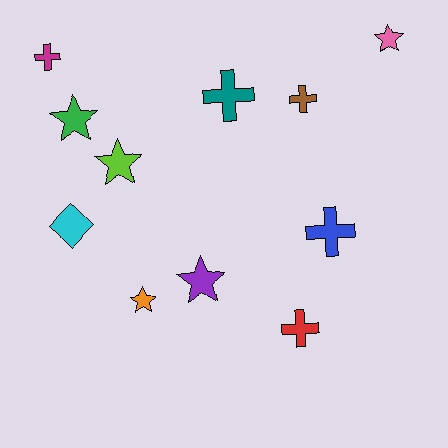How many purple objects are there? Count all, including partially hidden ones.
There is 1 purple object.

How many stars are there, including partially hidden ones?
There are 5 stars.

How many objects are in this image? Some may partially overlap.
There are 11 objects.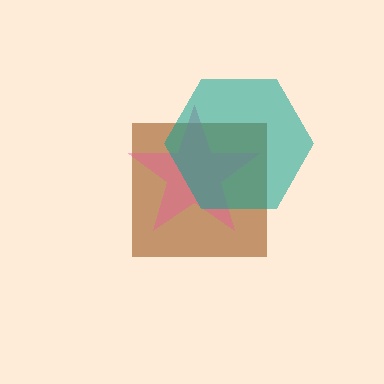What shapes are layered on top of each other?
The layered shapes are: a brown square, a pink star, a teal hexagon.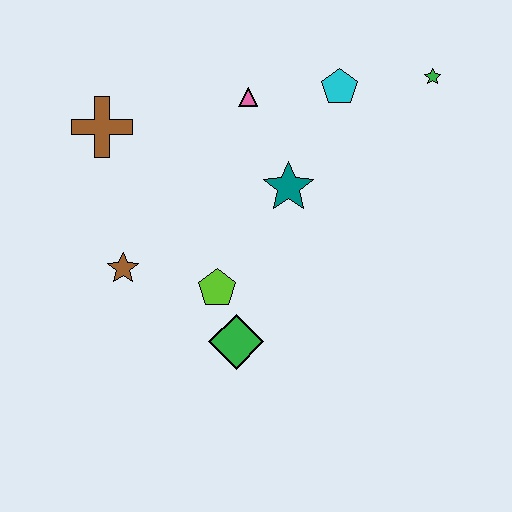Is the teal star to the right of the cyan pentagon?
No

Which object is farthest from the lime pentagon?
The green star is farthest from the lime pentagon.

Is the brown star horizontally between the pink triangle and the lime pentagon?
No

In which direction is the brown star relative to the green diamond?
The brown star is to the left of the green diamond.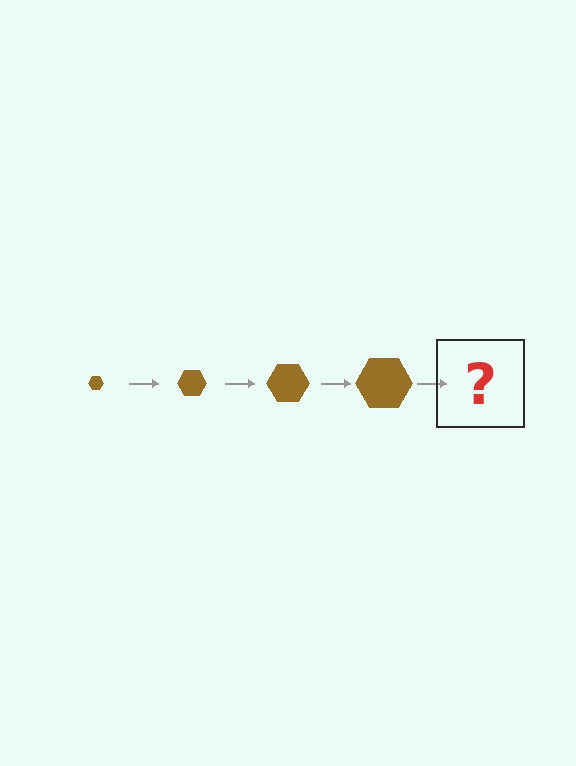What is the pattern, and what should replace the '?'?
The pattern is that the hexagon gets progressively larger each step. The '?' should be a brown hexagon, larger than the previous one.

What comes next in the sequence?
The next element should be a brown hexagon, larger than the previous one.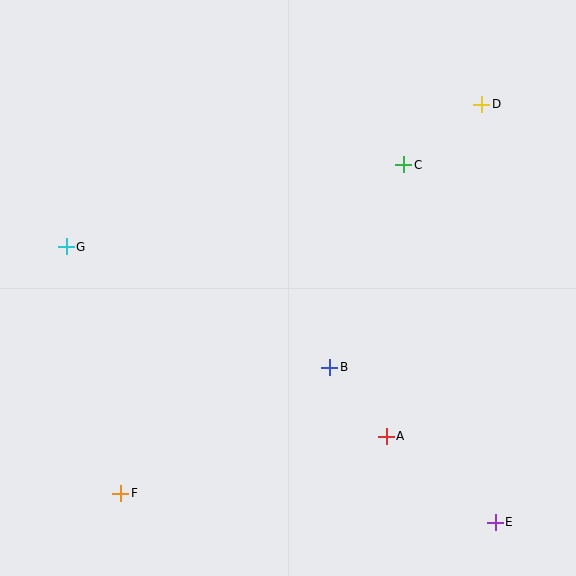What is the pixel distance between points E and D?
The distance between E and D is 418 pixels.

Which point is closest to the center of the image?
Point B at (330, 367) is closest to the center.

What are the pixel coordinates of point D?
Point D is at (482, 104).